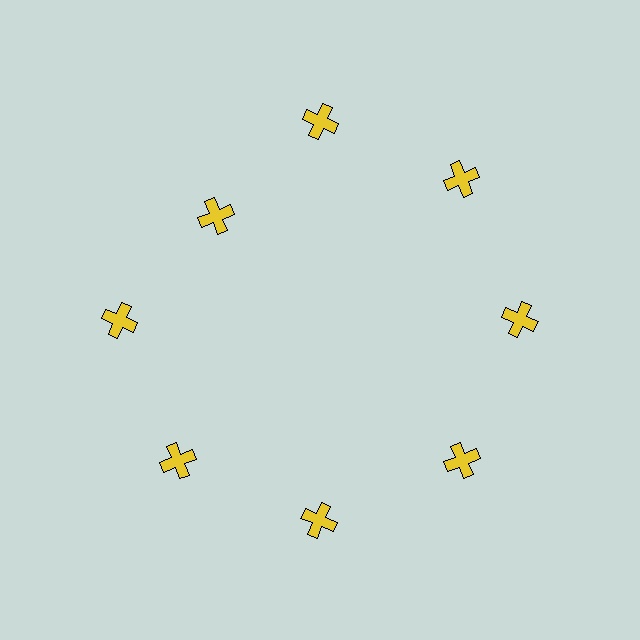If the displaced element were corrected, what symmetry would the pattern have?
It would have 8-fold rotational symmetry — the pattern would map onto itself every 45 degrees.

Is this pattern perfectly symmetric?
No. The 8 yellow crosses are arranged in a ring, but one element near the 10 o'clock position is pulled inward toward the center, breaking the 8-fold rotational symmetry.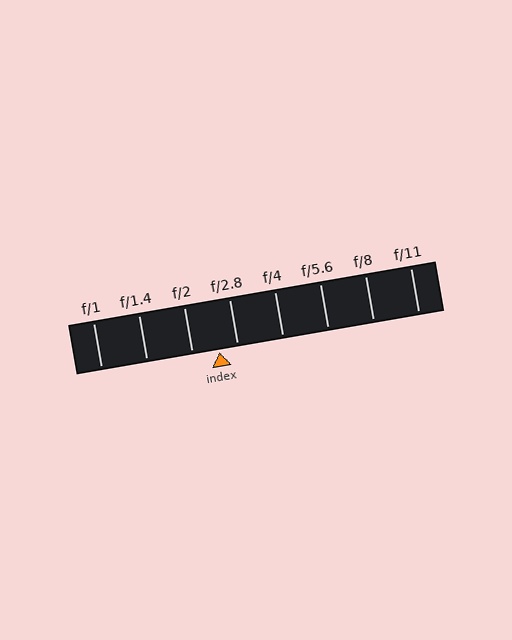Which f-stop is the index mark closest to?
The index mark is closest to f/2.8.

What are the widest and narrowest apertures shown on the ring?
The widest aperture shown is f/1 and the narrowest is f/11.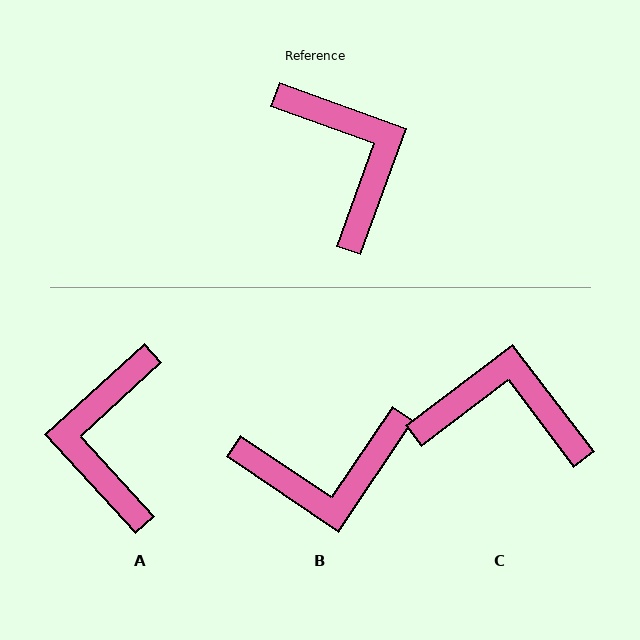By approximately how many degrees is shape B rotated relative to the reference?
Approximately 104 degrees clockwise.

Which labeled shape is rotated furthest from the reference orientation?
A, about 152 degrees away.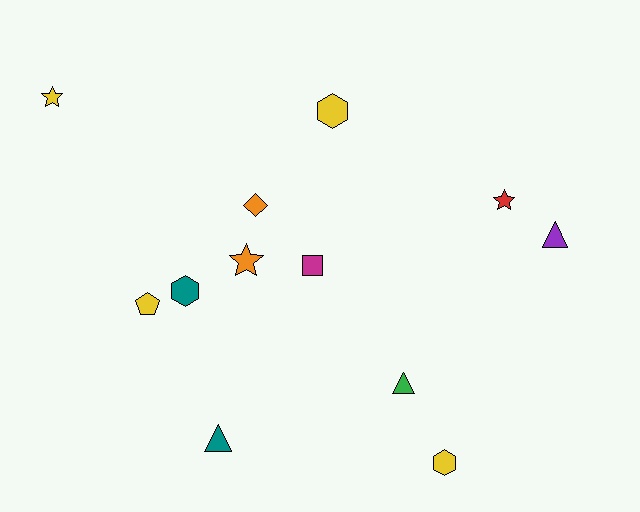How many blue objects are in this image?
There are no blue objects.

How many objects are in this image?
There are 12 objects.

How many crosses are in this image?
There are no crosses.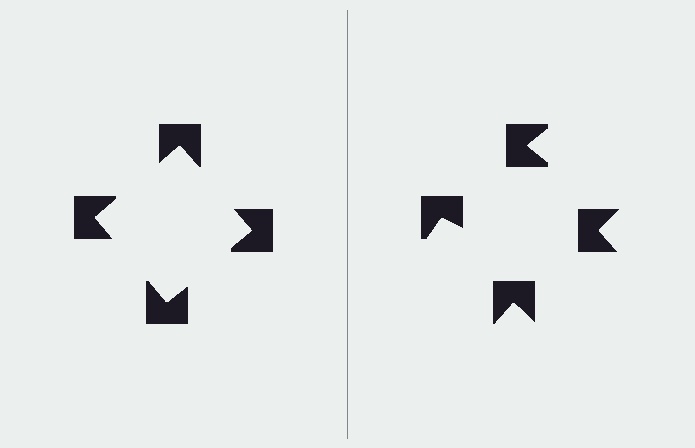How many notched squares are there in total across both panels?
8 — 4 on each side.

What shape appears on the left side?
An illusory square.